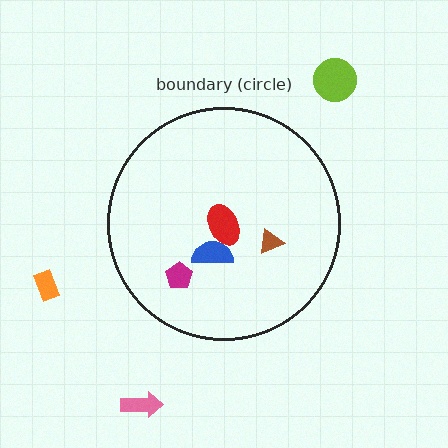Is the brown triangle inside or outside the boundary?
Inside.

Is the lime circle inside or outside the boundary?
Outside.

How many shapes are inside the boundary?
4 inside, 3 outside.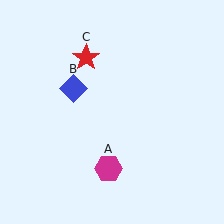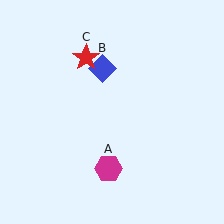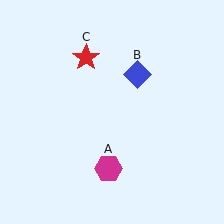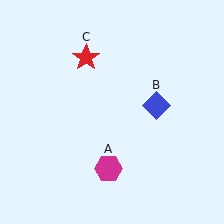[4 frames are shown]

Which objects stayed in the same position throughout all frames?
Magenta hexagon (object A) and red star (object C) remained stationary.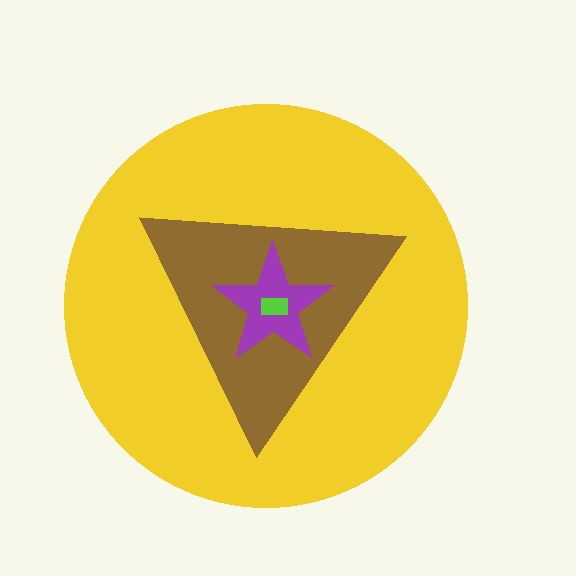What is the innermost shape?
The lime rectangle.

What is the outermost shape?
The yellow circle.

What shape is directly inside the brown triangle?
The purple star.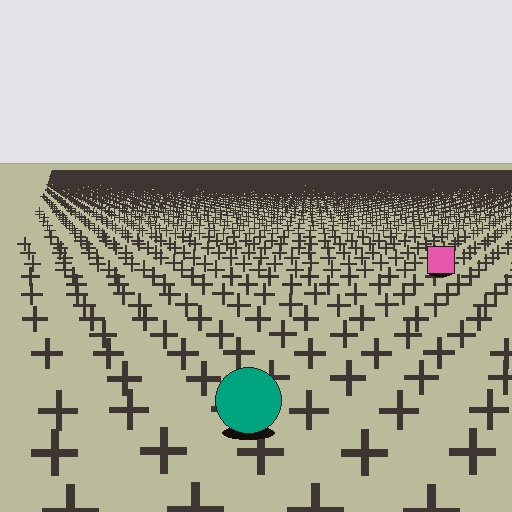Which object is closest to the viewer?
The teal circle is closest. The texture marks near it are larger and more spread out.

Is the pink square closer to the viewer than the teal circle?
No. The teal circle is closer — you can tell from the texture gradient: the ground texture is coarser near it.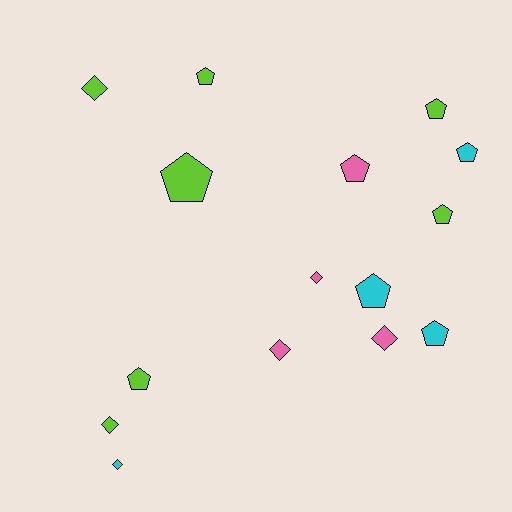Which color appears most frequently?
Lime, with 7 objects.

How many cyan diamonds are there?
There is 1 cyan diamond.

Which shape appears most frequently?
Pentagon, with 9 objects.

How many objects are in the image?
There are 15 objects.